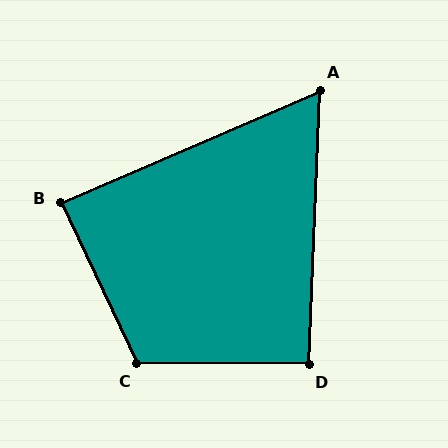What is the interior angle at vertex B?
Approximately 88 degrees (approximately right).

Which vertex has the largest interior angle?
C, at approximately 116 degrees.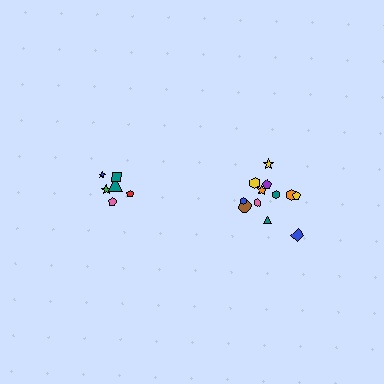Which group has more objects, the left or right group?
The right group.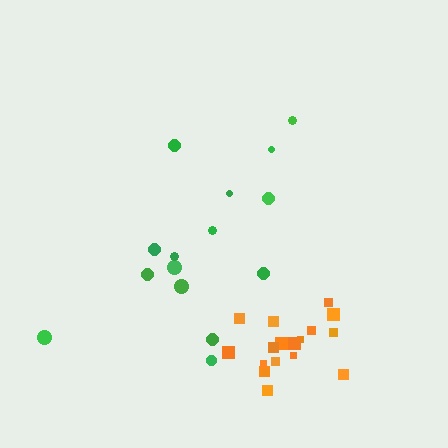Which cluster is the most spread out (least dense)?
Green.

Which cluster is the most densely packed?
Orange.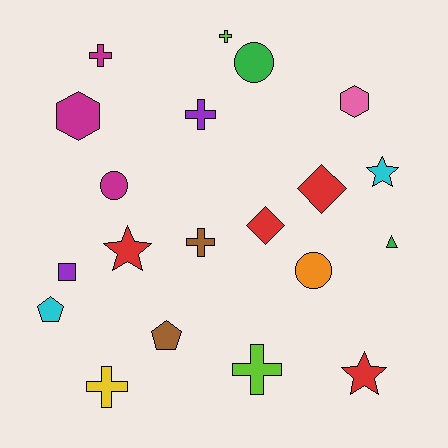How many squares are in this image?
There is 1 square.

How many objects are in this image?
There are 20 objects.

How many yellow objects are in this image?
There is 1 yellow object.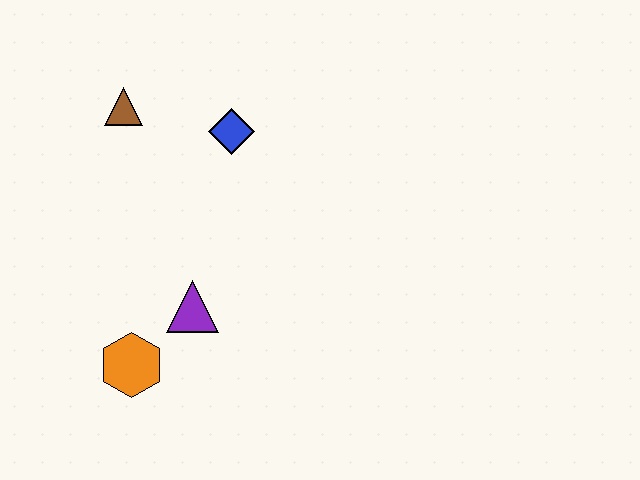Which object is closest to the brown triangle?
The blue diamond is closest to the brown triangle.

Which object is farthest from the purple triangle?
The brown triangle is farthest from the purple triangle.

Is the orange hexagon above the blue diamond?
No